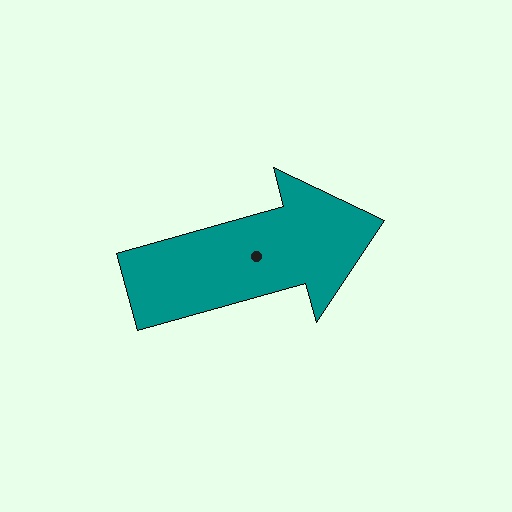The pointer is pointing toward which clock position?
Roughly 2 o'clock.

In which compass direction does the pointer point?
East.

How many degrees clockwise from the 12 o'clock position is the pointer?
Approximately 74 degrees.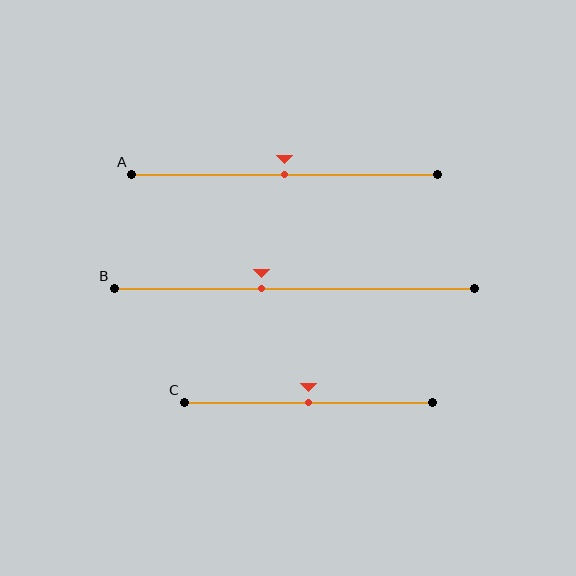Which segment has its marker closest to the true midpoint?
Segment A has its marker closest to the true midpoint.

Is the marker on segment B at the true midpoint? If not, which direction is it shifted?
No, the marker on segment B is shifted to the left by about 9% of the segment length.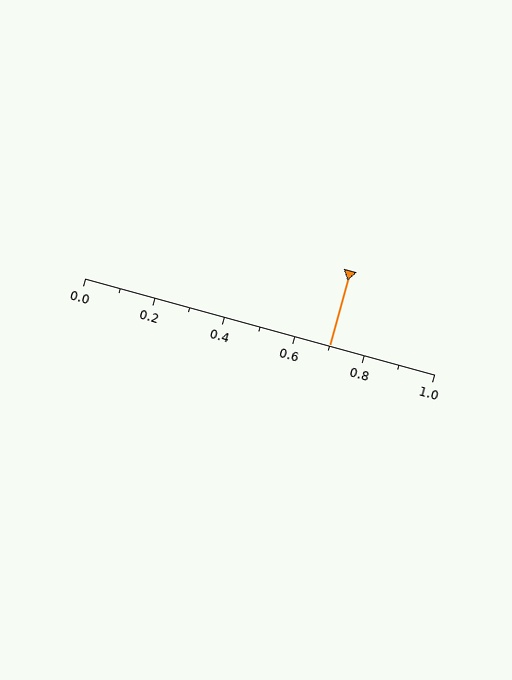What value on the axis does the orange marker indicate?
The marker indicates approximately 0.7.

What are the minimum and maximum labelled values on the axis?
The axis runs from 0.0 to 1.0.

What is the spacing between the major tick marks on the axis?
The major ticks are spaced 0.2 apart.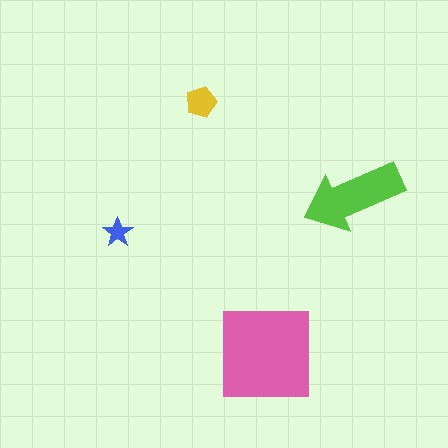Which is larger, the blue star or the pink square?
The pink square.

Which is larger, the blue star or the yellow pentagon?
The yellow pentagon.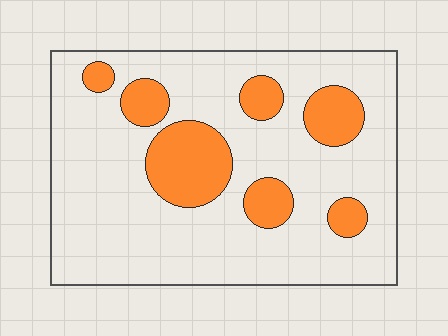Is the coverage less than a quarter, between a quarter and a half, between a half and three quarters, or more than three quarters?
Less than a quarter.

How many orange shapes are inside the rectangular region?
7.